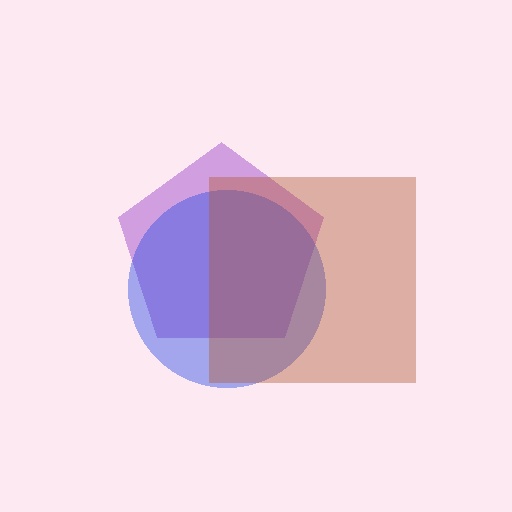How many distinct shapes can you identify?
There are 3 distinct shapes: a purple pentagon, a blue circle, a brown square.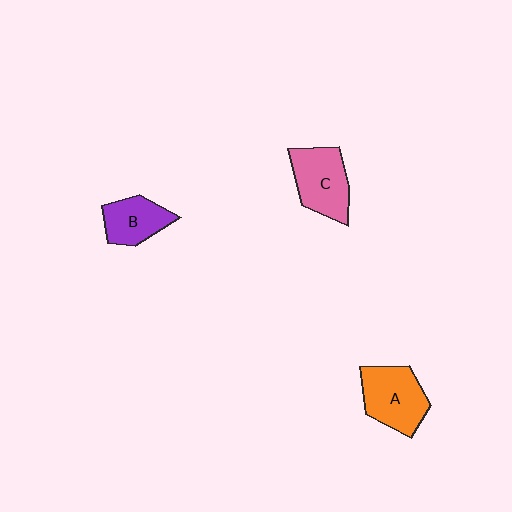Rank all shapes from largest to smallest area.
From largest to smallest: A (orange), C (pink), B (purple).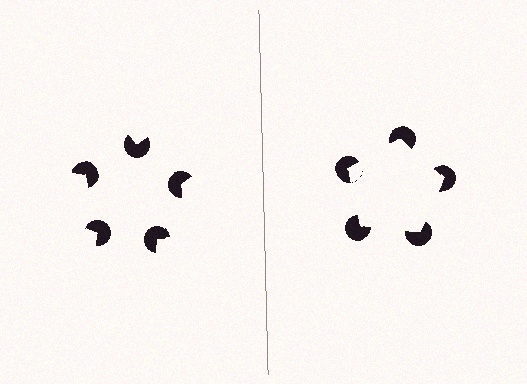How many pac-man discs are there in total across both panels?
10 — 5 on each side.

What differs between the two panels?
The pac-man discs are positioned identically on both sides; only the wedge orientations differ. On the right they align to a pentagon; on the left they are misaligned.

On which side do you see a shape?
An illusory pentagon appears on the right side. On the left side the wedge cuts are rotated, so no coherent shape forms.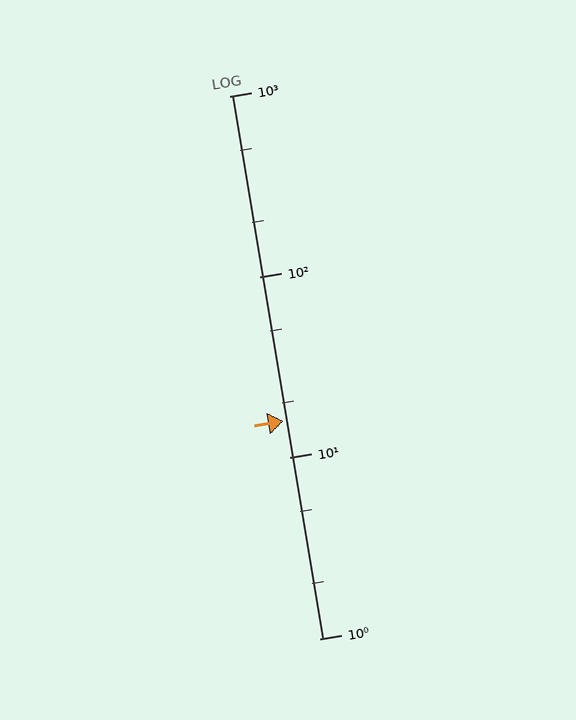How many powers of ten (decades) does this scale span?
The scale spans 3 decades, from 1 to 1000.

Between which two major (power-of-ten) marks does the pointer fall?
The pointer is between 10 and 100.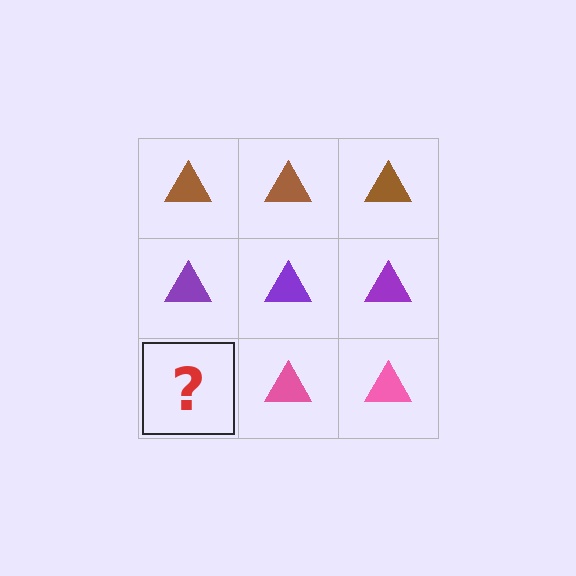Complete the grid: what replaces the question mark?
The question mark should be replaced with a pink triangle.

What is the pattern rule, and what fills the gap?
The rule is that each row has a consistent color. The gap should be filled with a pink triangle.